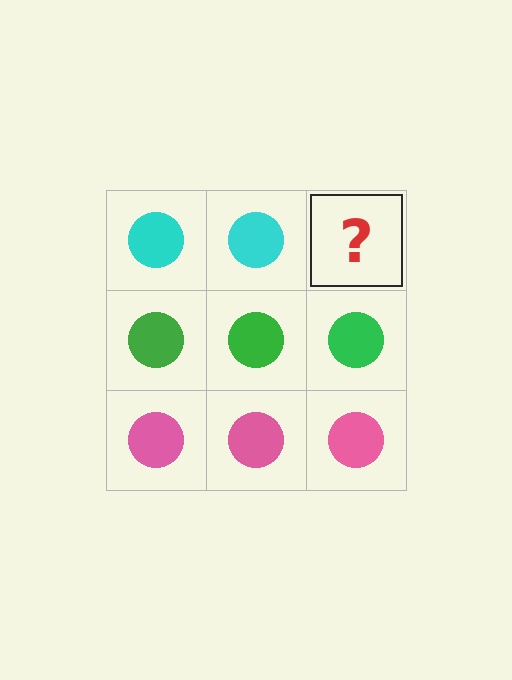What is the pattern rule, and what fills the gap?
The rule is that each row has a consistent color. The gap should be filled with a cyan circle.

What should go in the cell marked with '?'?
The missing cell should contain a cyan circle.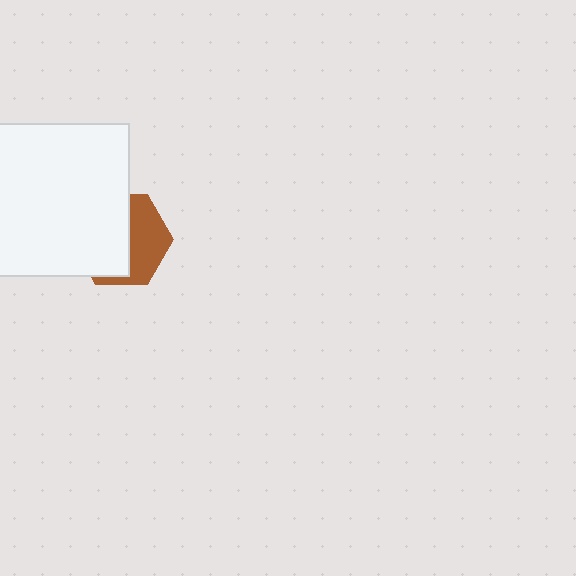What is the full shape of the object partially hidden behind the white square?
The partially hidden object is a brown hexagon.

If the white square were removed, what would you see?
You would see the complete brown hexagon.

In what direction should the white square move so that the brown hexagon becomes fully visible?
The white square should move left. That is the shortest direction to clear the overlap and leave the brown hexagon fully visible.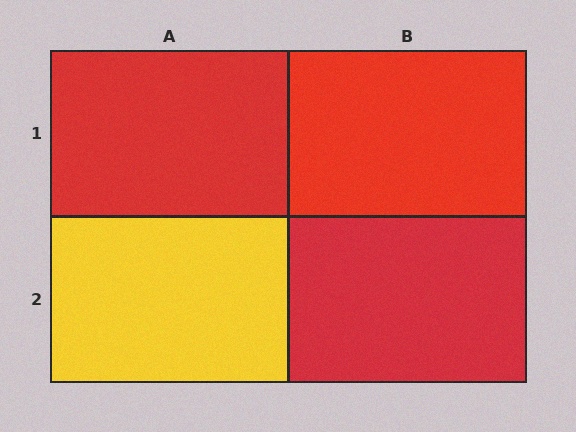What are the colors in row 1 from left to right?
Red, red.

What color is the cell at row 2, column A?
Yellow.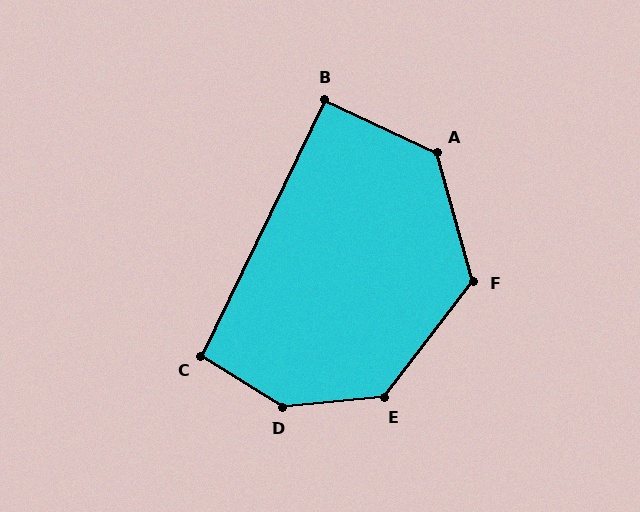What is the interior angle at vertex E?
Approximately 133 degrees (obtuse).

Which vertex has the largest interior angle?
D, at approximately 143 degrees.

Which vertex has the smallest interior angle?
B, at approximately 91 degrees.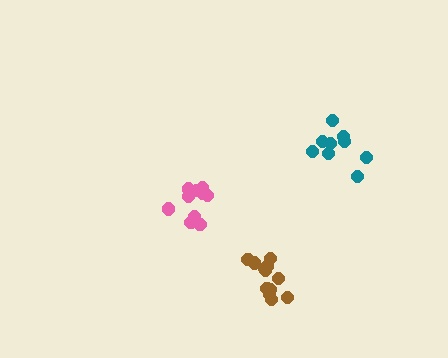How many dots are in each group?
Group 1: 9 dots, Group 2: 10 dots, Group 3: 12 dots (31 total).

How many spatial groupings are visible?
There are 3 spatial groupings.